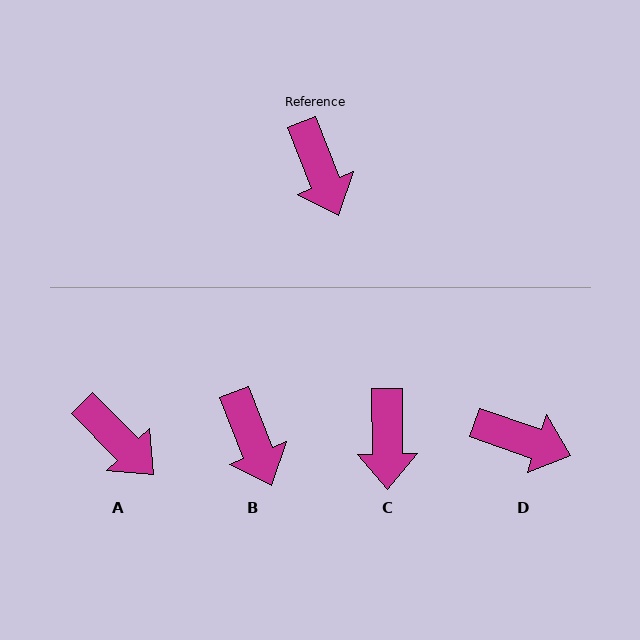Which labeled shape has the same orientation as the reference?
B.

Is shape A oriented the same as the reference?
No, it is off by about 23 degrees.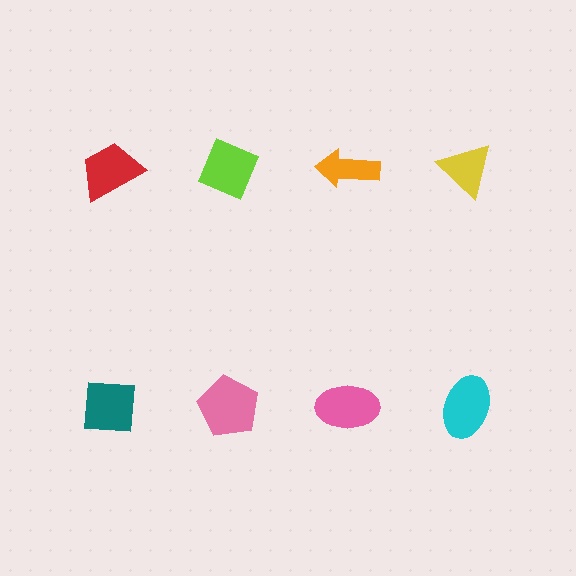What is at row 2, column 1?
A teal square.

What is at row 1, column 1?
A red trapezoid.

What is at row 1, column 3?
An orange arrow.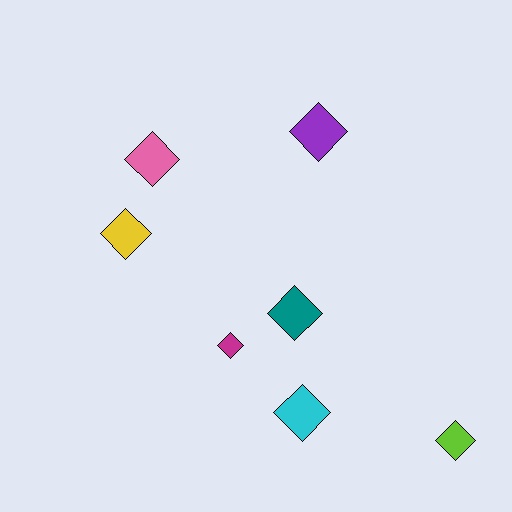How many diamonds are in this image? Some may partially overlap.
There are 7 diamonds.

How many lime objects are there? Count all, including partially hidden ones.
There is 1 lime object.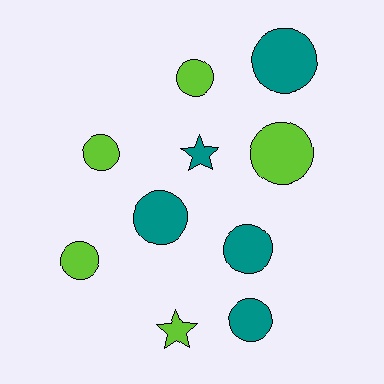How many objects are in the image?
There are 10 objects.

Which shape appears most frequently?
Circle, with 8 objects.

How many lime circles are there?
There are 4 lime circles.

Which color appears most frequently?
Teal, with 5 objects.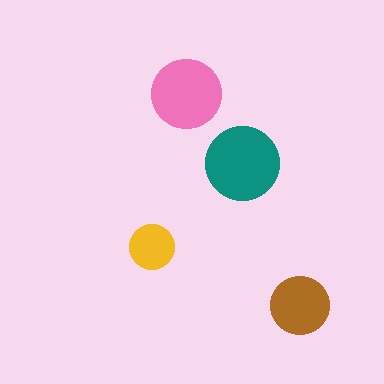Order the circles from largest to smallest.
the teal one, the pink one, the brown one, the yellow one.